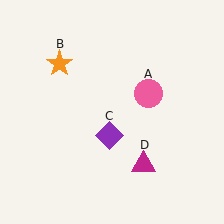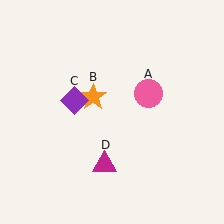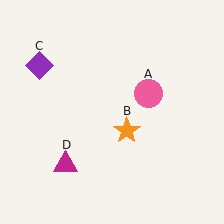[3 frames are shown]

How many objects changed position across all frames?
3 objects changed position: orange star (object B), purple diamond (object C), magenta triangle (object D).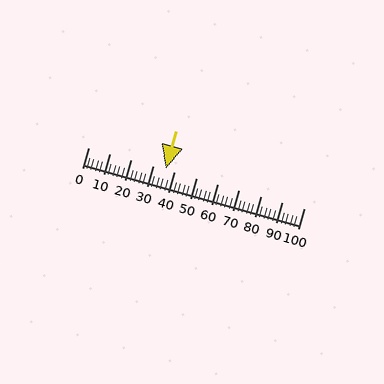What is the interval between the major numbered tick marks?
The major tick marks are spaced 10 units apart.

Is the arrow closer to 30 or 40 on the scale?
The arrow is closer to 40.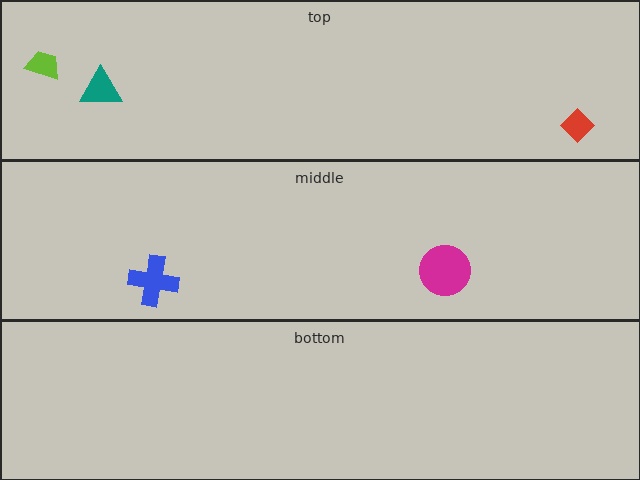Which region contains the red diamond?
The top region.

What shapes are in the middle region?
The magenta circle, the blue cross.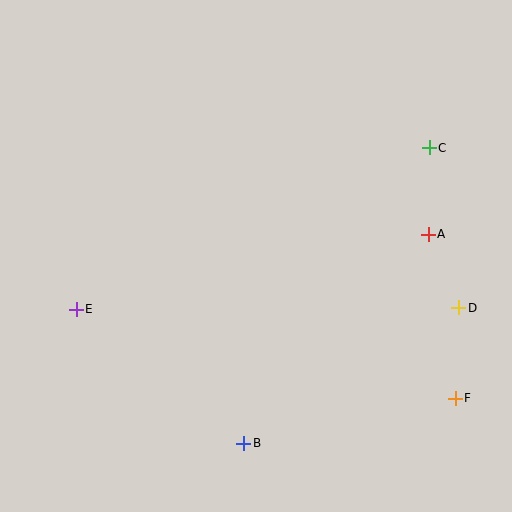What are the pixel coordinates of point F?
Point F is at (455, 398).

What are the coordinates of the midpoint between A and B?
The midpoint between A and B is at (336, 339).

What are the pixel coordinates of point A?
Point A is at (428, 234).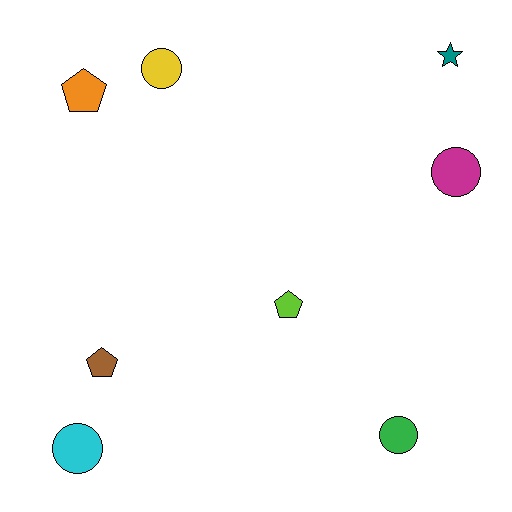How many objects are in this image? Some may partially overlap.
There are 8 objects.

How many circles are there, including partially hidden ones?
There are 4 circles.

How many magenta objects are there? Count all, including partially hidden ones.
There is 1 magenta object.